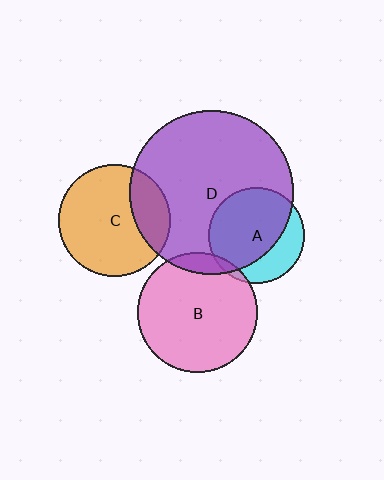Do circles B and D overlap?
Yes.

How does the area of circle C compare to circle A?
Approximately 1.4 times.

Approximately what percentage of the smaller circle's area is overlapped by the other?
Approximately 10%.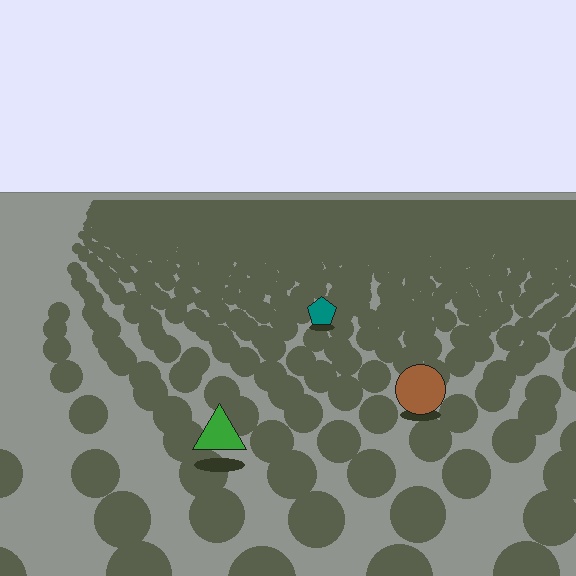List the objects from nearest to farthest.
From nearest to farthest: the green triangle, the brown circle, the teal pentagon.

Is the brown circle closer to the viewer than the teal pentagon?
Yes. The brown circle is closer — you can tell from the texture gradient: the ground texture is coarser near it.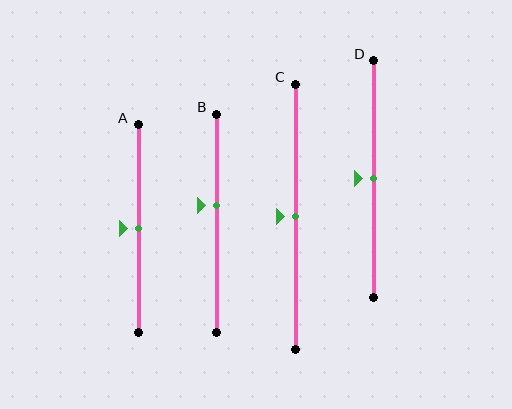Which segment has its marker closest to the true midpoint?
Segment A has its marker closest to the true midpoint.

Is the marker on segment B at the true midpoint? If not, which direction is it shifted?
No, the marker on segment B is shifted upward by about 8% of the segment length.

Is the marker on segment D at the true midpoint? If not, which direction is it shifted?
Yes, the marker on segment D is at the true midpoint.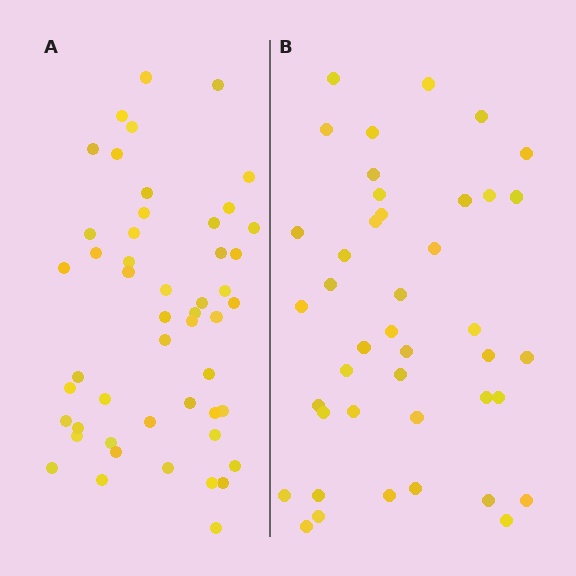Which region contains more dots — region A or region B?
Region A (the left region) has more dots.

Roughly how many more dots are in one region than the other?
Region A has roughly 8 or so more dots than region B.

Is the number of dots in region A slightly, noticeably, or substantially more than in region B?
Region A has only slightly more — the two regions are fairly close. The ratio is roughly 1.2 to 1.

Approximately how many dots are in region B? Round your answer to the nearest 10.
About 40 dots. (The exact count is 42, which rounds to 40.)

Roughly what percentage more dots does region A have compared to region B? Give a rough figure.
About 20% more.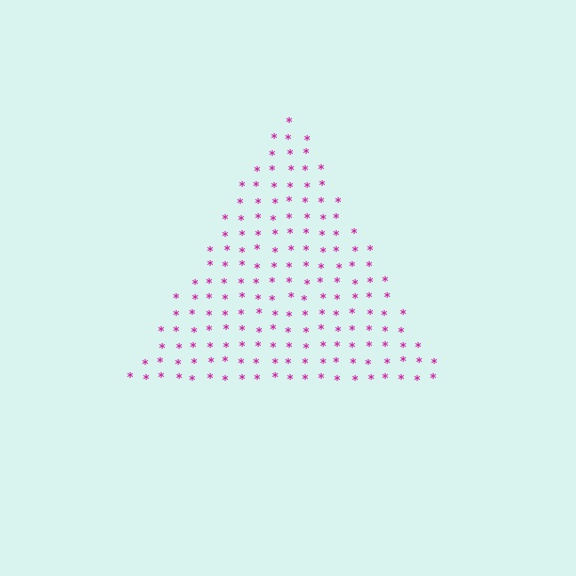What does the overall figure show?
The overall figure shows a triangle.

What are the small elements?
The small elements are asterisks.